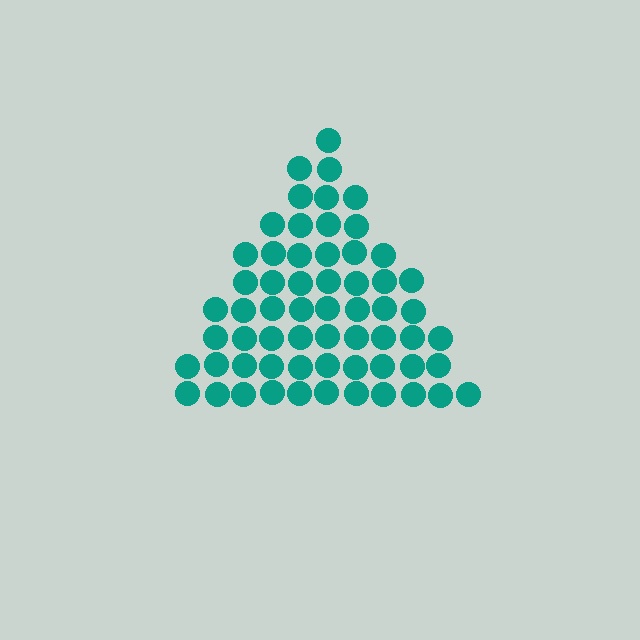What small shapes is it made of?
It is made of small circles.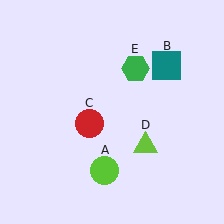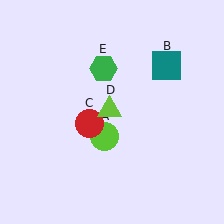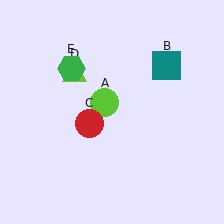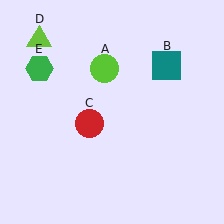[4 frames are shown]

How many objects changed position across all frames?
3 objects changed position: lime circle (object A), lime triangle (object D), green hexagon (object E).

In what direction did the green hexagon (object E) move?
The green hexagon (object E) moved left.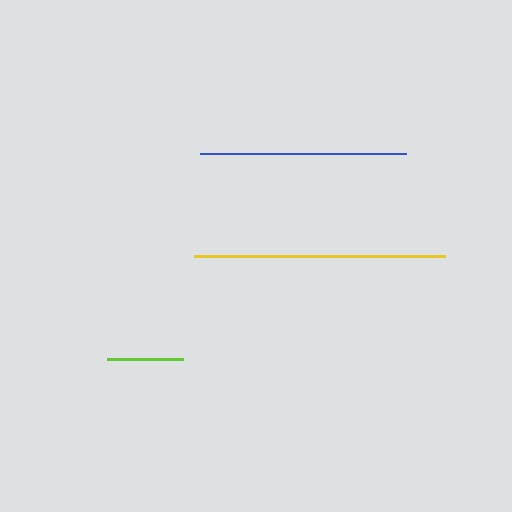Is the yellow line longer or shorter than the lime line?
The yellow line is longer than the lime line.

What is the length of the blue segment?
The blue segment is approximately 206 pixels long.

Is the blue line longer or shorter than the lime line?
The blue line is longer than the lime line.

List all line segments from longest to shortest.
From longest to shortest: yellow, blue, lime.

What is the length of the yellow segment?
The yellow segment is approximately 252 pixels long.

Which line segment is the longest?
The yellow line is the longest at approximately 252 pixels.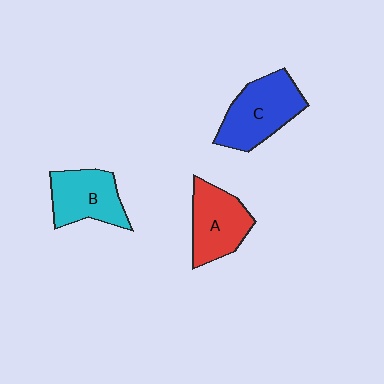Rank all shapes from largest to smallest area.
From largest to smallest: C (blue), A (red), B (cyan).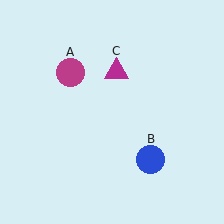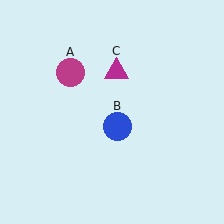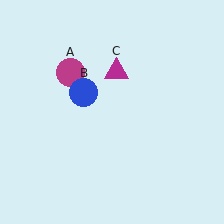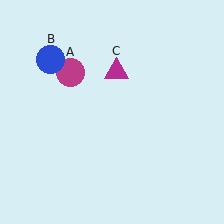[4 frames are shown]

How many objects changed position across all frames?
1 object changed position: blue circle (object B).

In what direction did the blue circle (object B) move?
The blue circle (object B) moved up and to the left.